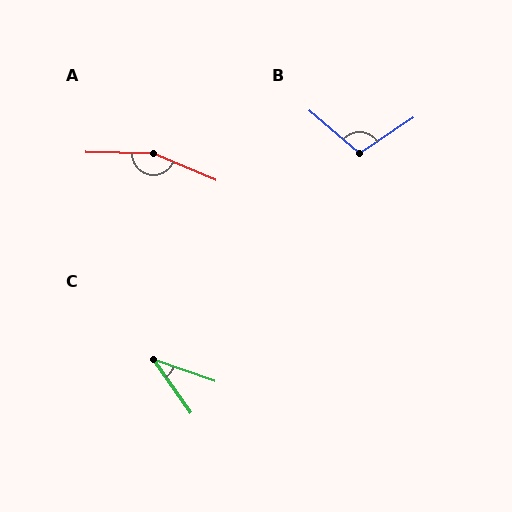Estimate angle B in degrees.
Approximately 105 degrees.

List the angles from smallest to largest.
C (35°), B (105°), A (158°).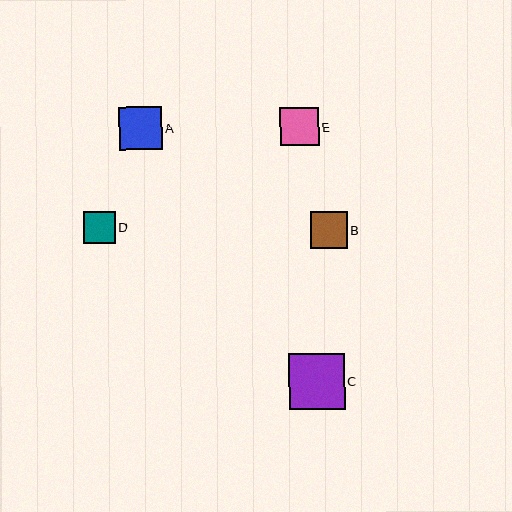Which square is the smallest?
Square D is the smallest with a size of approximately 32 pixels.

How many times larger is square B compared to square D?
Square B is approximately 1.2 times the size of square D.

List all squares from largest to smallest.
From largest to smallest: C, A, E, B, D.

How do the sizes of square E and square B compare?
Square E and square B are approximately the same size.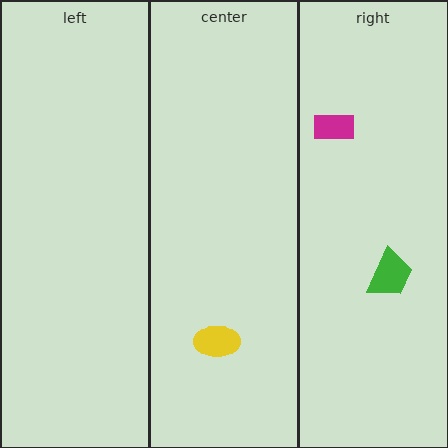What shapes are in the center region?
The yellow ellipse.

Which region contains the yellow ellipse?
The center region.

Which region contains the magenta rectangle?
The right region.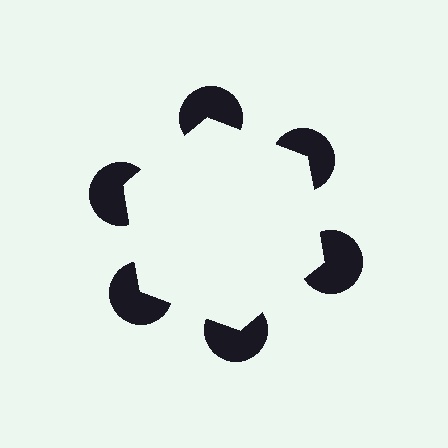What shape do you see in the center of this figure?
An illusory hexagon — its edges are inferred from the aligned wedge cuts in the pac-man discs, not physically drawn.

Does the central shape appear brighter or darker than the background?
It typically appears slightly brighter than the background, even though no actual brightness change is drawn.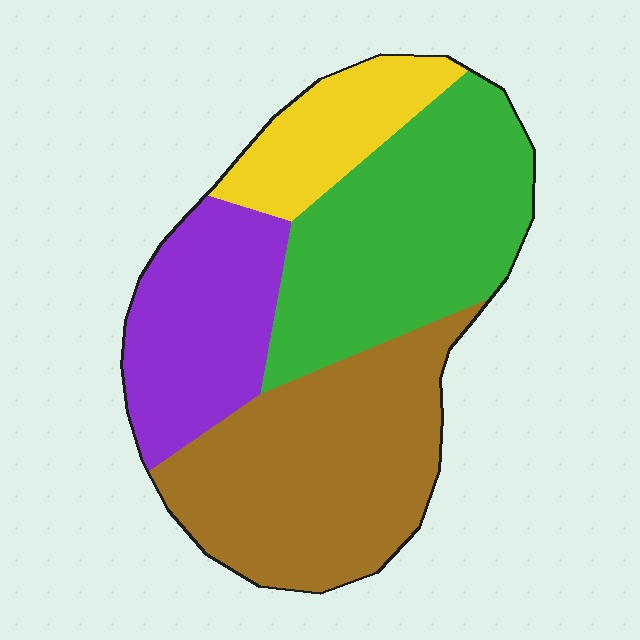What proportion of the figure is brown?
Brown takes up between a quarter and a half of the figure.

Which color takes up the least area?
Yellow, at roughly 15%.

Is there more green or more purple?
Green.